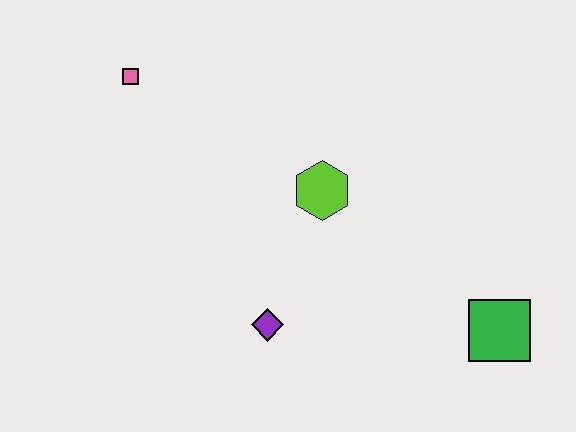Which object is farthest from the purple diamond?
The pink square is farthest from the purple diamond.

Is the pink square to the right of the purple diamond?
No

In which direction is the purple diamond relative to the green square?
The purple diamond is to the left of the green square.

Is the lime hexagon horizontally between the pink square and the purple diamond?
No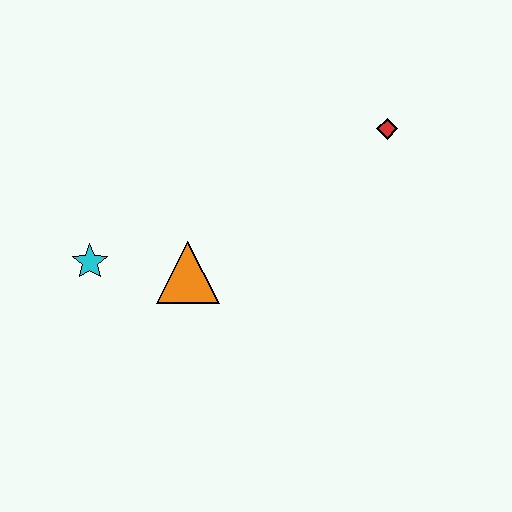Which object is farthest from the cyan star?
The red diamond is farthest from the cyan star.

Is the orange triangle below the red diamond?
Yes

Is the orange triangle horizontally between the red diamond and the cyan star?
Yes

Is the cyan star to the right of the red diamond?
No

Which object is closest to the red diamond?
The orange triangle is closest to the red diamond.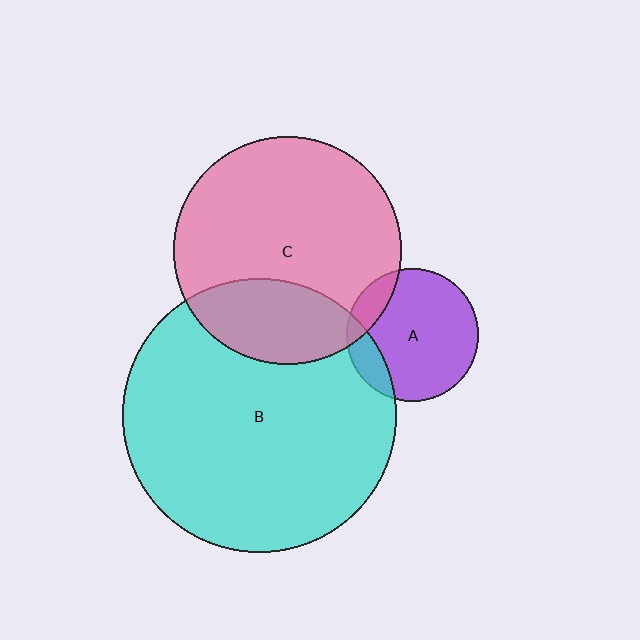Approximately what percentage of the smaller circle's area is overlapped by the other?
Approximately 15%.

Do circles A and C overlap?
Yes.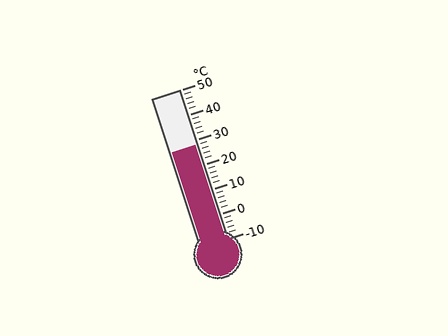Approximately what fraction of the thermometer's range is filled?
The thermometer is filled to approximately 65% of its range.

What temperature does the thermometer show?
The thermometer shows approximately 28°C.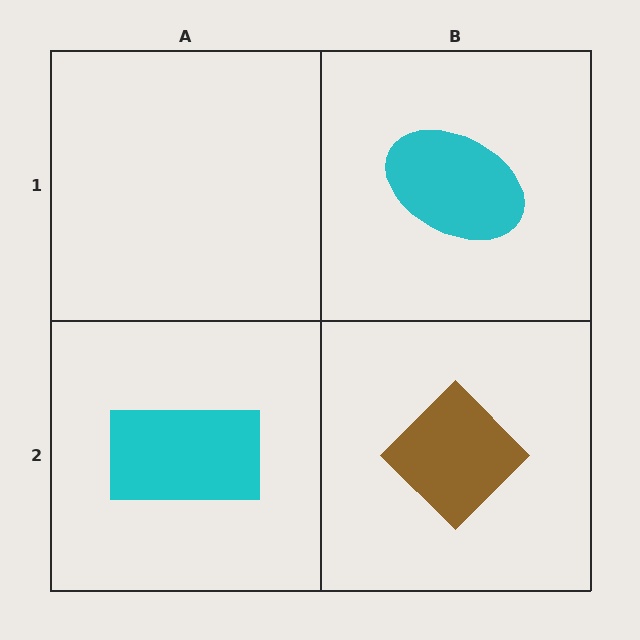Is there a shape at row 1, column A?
No, that cell is empty.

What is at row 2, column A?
A cyan rectangle.